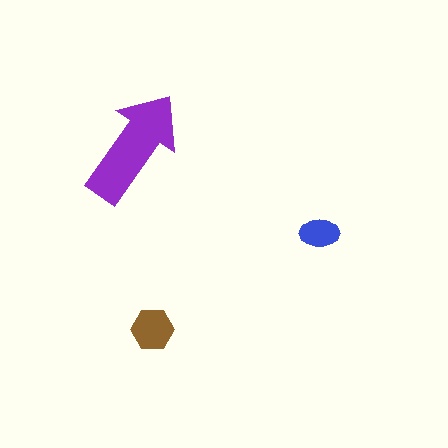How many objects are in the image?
There are 3 objects in the image.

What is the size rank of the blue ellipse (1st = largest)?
3rd.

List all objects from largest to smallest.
The purple arrow, the brown hexagon, the blue ellipse.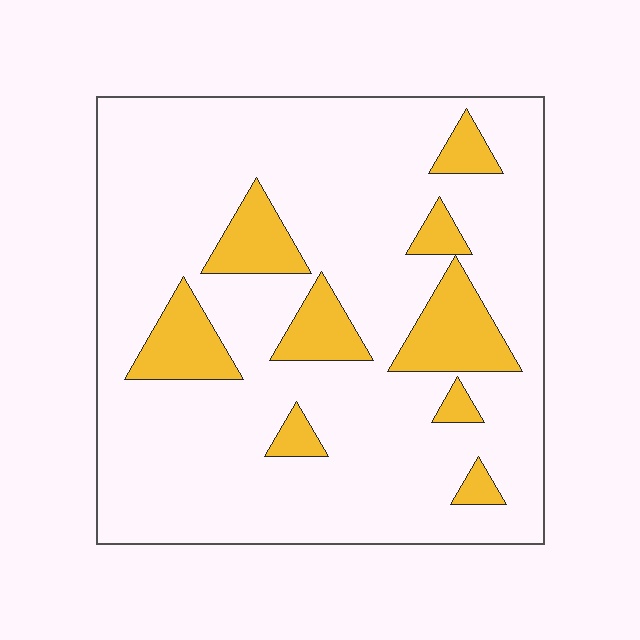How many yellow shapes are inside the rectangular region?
9.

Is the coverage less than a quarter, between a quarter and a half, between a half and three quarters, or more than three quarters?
Less than a quarter.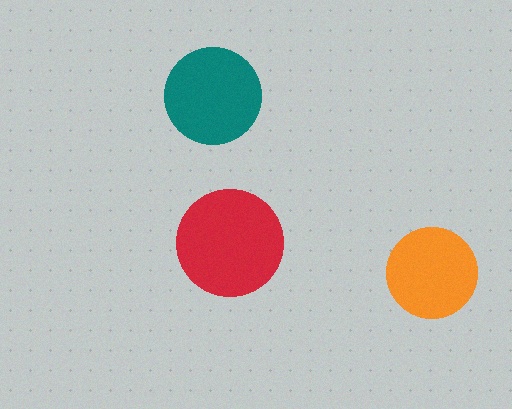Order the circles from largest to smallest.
the red one, the teal one, the orange one.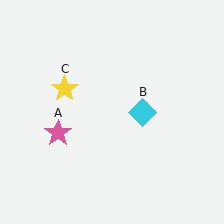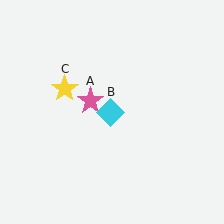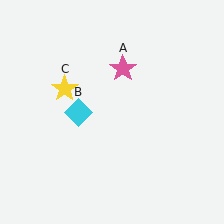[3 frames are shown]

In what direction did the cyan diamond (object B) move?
The cyan diamond (object B) moved left.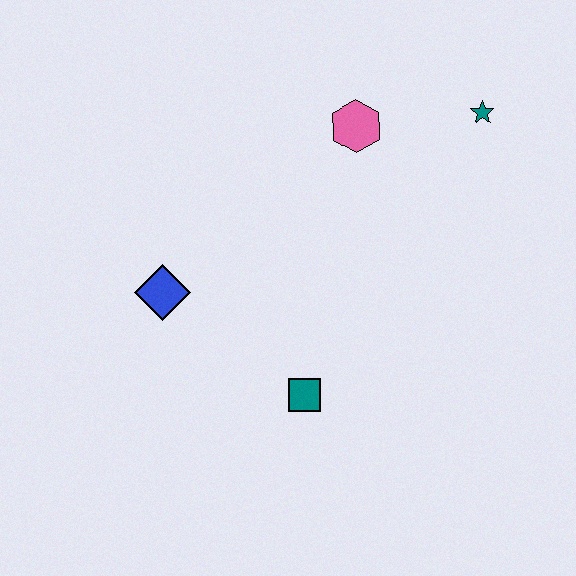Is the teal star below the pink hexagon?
No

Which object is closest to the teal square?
The blue diamond is closest to the teal square.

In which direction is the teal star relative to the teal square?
The teal star is above the teal square.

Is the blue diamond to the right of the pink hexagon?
No